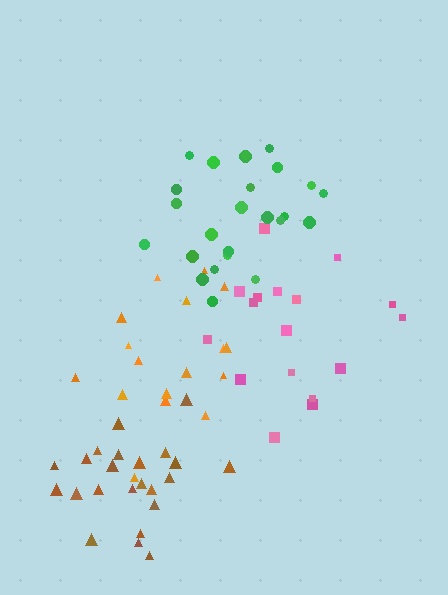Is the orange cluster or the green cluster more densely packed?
Green.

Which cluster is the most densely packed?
Green.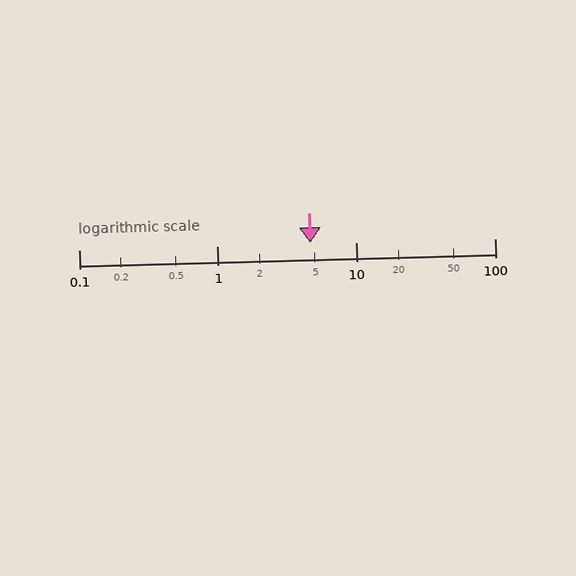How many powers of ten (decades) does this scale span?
The scale spans 3 decades, from 0.1 to 100.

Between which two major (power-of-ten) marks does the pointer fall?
The pointer is between 1 and 10.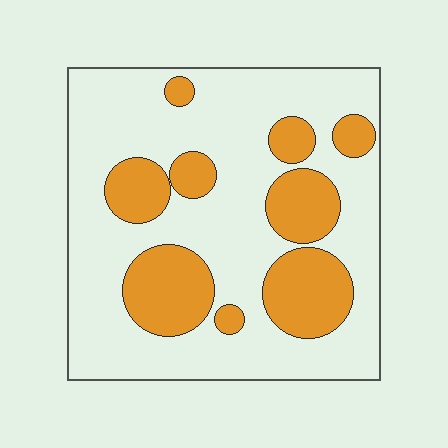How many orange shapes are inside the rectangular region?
9.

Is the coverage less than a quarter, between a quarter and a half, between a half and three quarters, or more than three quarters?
Between a quarter and a half.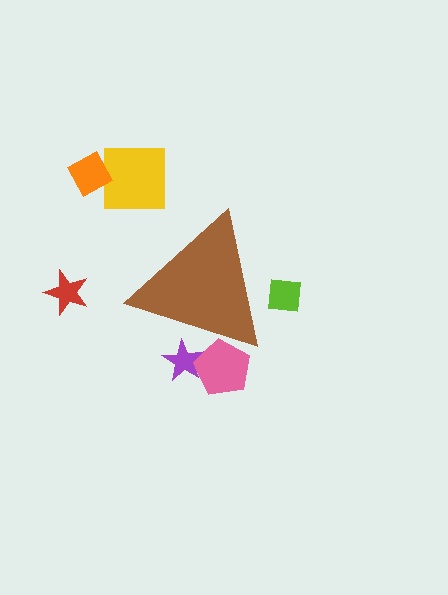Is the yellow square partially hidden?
No, the yellow square is fully visible.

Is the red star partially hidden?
No, the red star is fully visible.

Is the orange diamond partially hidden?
No, the orange diamond is fully visible.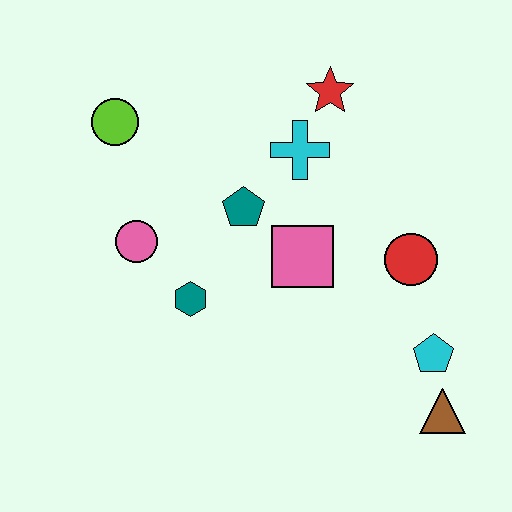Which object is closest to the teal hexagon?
The pink circle is closest to the teal hexagon.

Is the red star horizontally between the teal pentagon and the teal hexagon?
No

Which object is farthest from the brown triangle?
The lime circle is farthest from the brown triangle.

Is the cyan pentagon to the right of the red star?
Yes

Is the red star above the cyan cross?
Yes